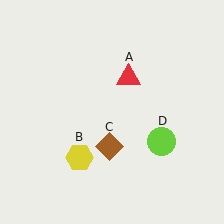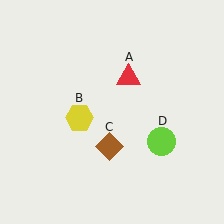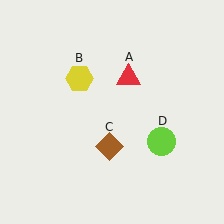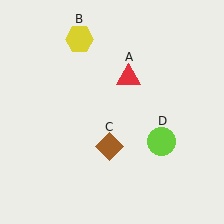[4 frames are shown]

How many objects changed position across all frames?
1 object changed position: yellow hexagon (object B).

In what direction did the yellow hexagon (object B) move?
The yellow hexagon (object B) moved up.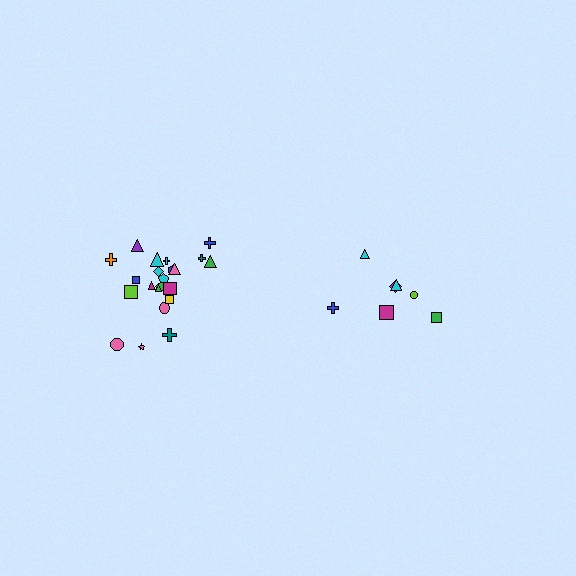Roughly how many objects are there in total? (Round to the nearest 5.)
Roughly 30 objects in total.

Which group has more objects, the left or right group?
The left group.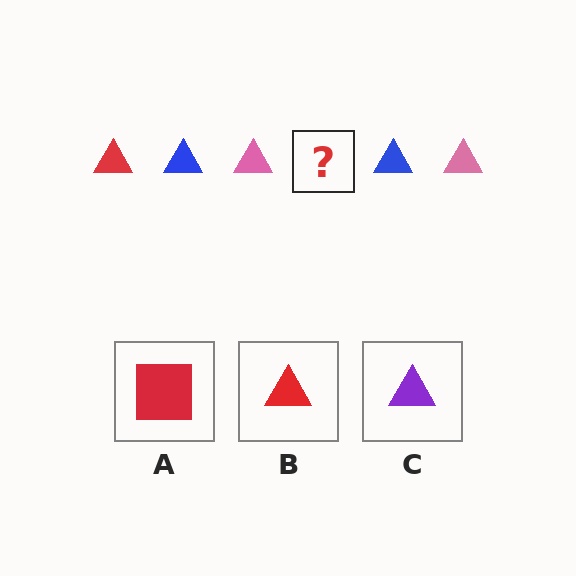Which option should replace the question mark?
Option B.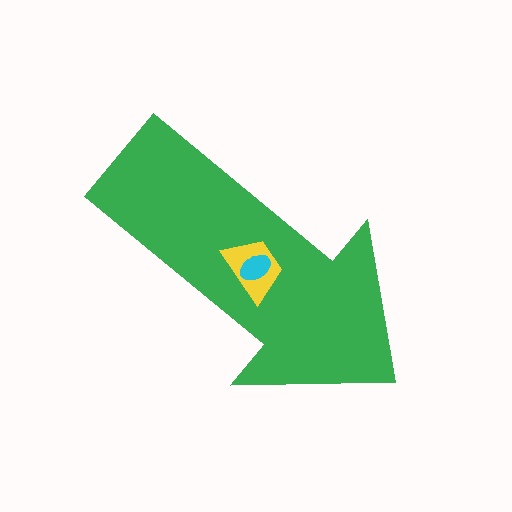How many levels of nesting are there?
3.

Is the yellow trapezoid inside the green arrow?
Yes.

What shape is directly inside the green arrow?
The yellow trapezoid.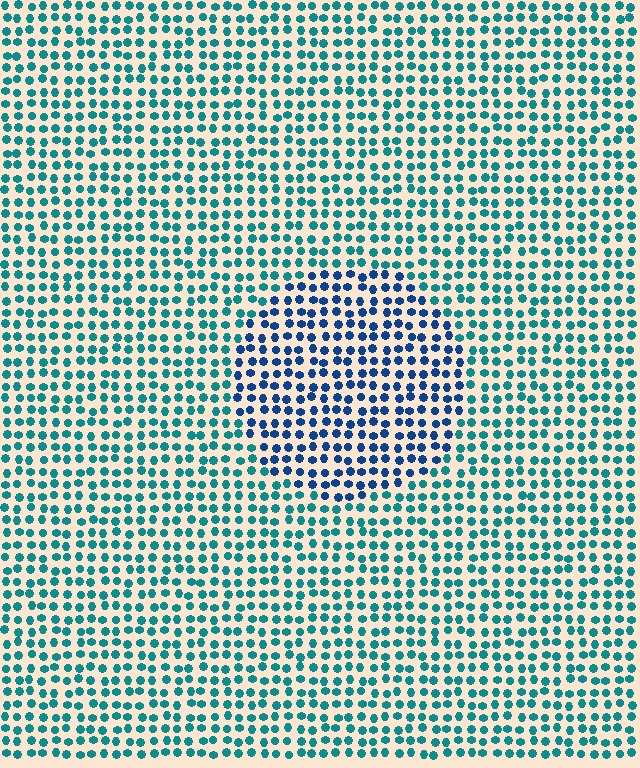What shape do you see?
I see a circle.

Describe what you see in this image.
The image is filled with small teal elements in a uniform arrangement. A circle-shaped region is visible where the elements are tinted to a slightly different hue, forming a subtle color boundary.